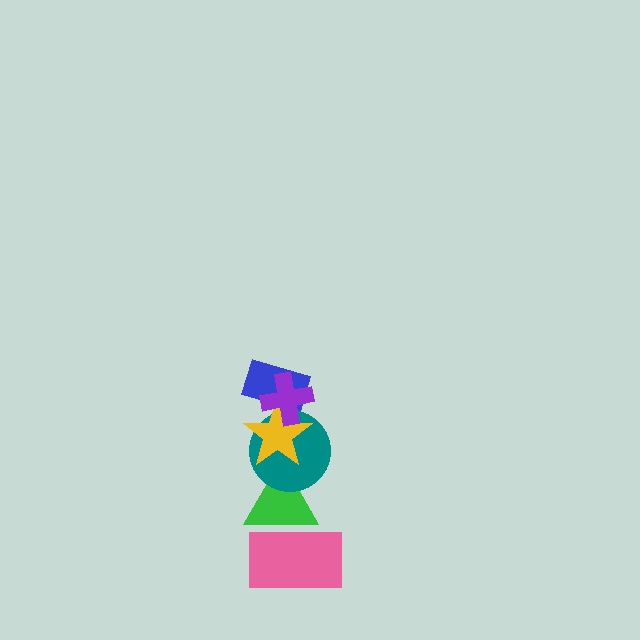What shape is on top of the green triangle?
The teal circle is on top of the green triangle.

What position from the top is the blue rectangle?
The blue rectangle is 2nd from the top.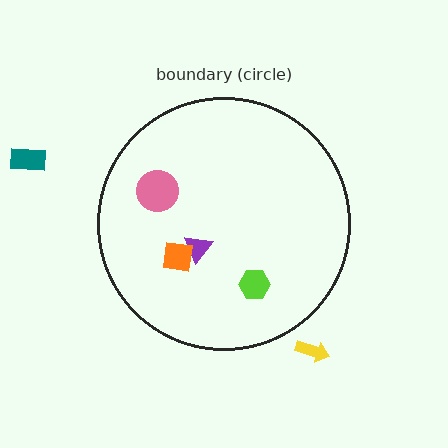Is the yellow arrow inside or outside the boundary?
Outside.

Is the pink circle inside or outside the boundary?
Inside.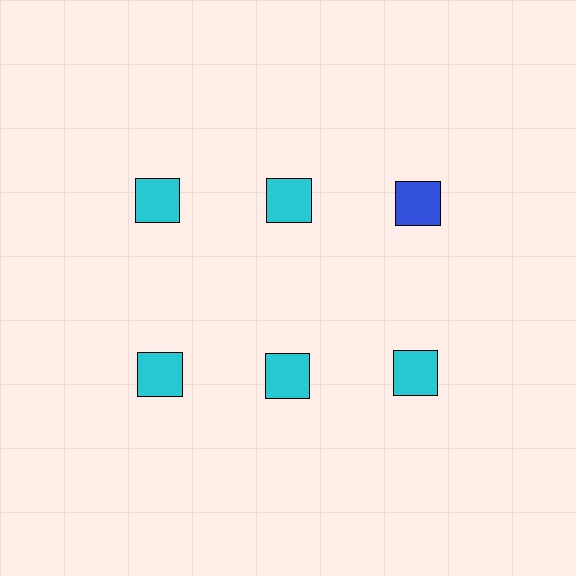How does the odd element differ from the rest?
It has a different color: blue instead of cyan.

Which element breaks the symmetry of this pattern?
The blue square in the top row, center column breaks the symmetry. All other shapes are cyan squares.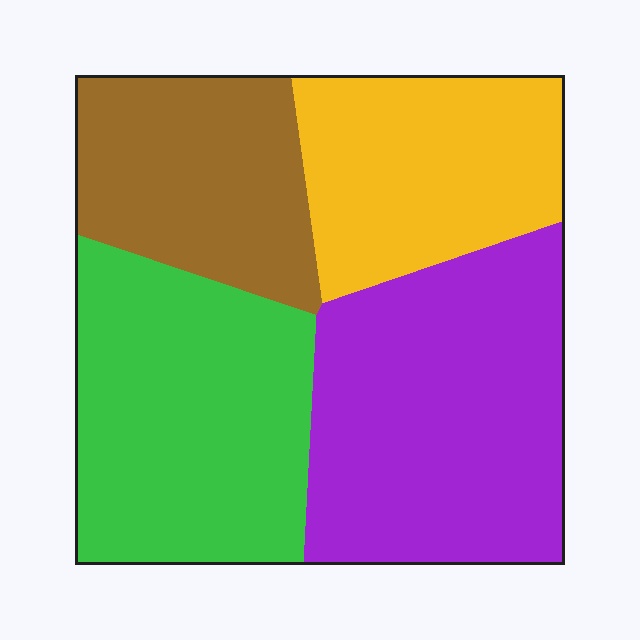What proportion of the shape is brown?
Brown covers 19% of the shape.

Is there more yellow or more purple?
Purple.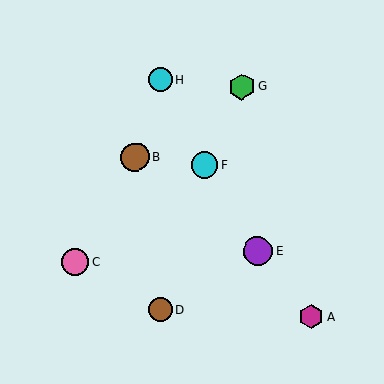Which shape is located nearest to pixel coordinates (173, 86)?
The cyan circle (labeled H) at (160, 80) is nearest to that location.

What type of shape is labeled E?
Shape E is a purple circle.